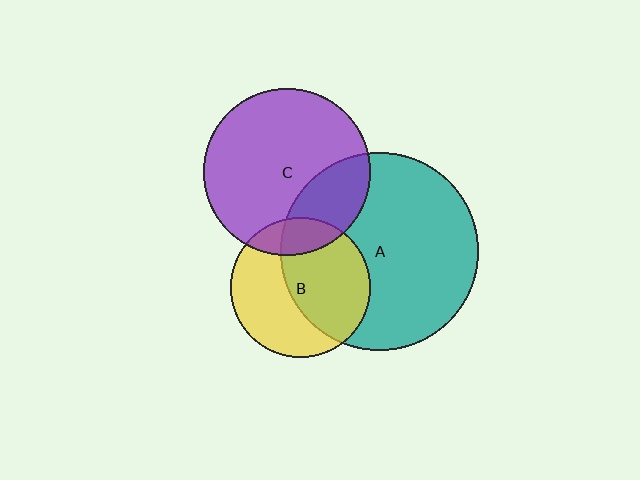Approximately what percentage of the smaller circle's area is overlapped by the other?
Approximately 15%.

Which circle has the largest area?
Circle A (teal).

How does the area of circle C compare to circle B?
Approximately 1.4 times.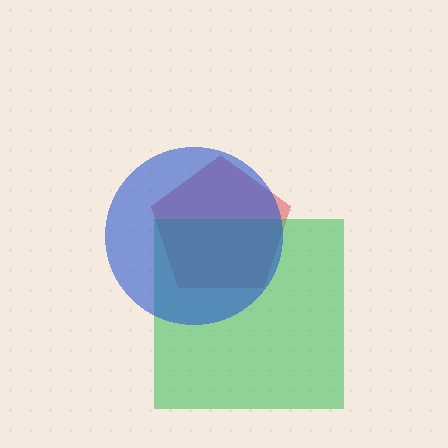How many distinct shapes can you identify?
There are 3 distinct shapes: a red pentagon, a green square, a blue circle.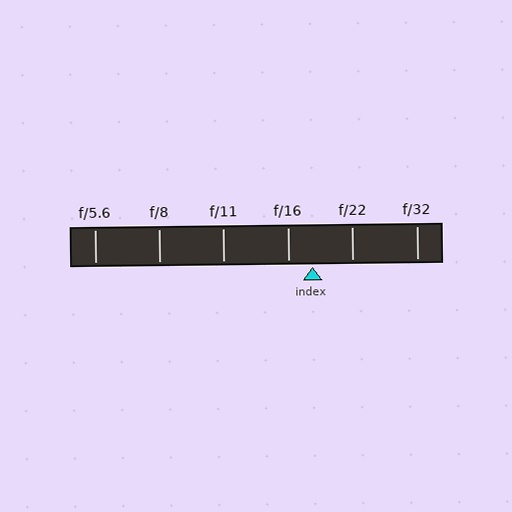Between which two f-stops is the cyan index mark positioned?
The index mark is between f/16 and f/22.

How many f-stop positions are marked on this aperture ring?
There are 6 f-stop positions marked.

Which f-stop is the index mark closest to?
The index mark is closest to f/16.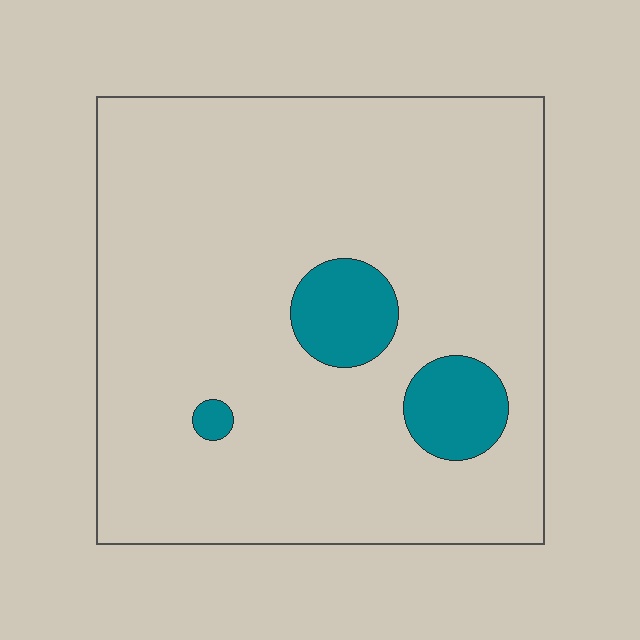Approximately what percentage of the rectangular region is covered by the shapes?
Approximately 10%.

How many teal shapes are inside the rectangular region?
3.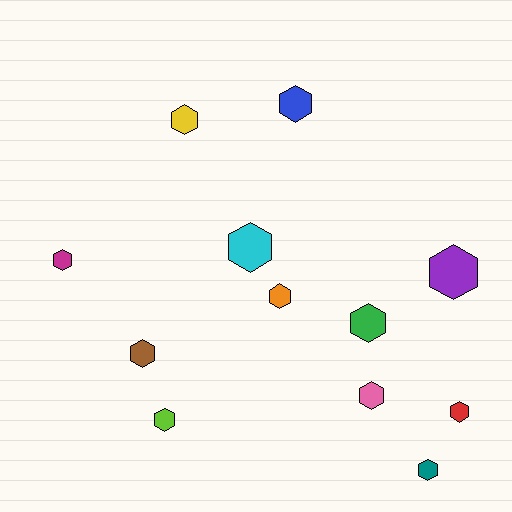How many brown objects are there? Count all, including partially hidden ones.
There is 1 brown object.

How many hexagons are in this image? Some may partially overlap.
There are 12 hexagons.